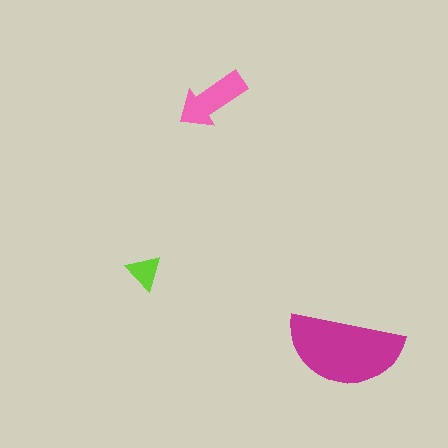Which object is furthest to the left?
The lime triangle is leftmost.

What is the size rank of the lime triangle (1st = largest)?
3rd.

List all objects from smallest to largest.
The lime triangle, the pink arrow, the magenta semicircle.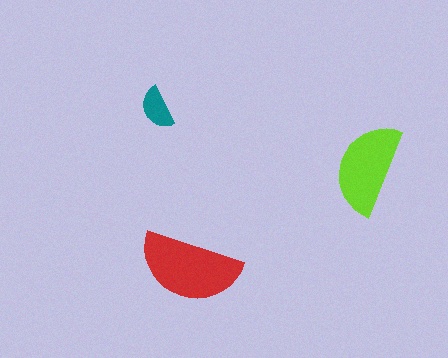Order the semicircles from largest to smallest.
the red one, the lime one, the teal one.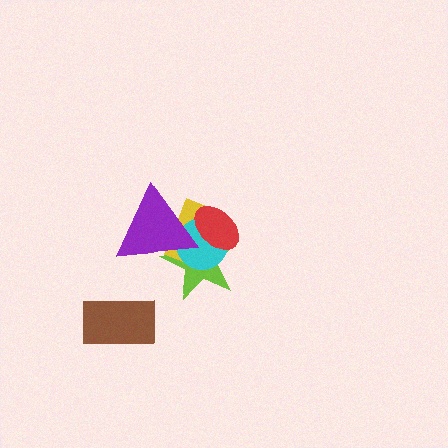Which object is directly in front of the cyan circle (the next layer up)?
The red ellipse is directly in front of the cyan circle.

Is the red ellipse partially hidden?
Yes, it is partially covered by another shape.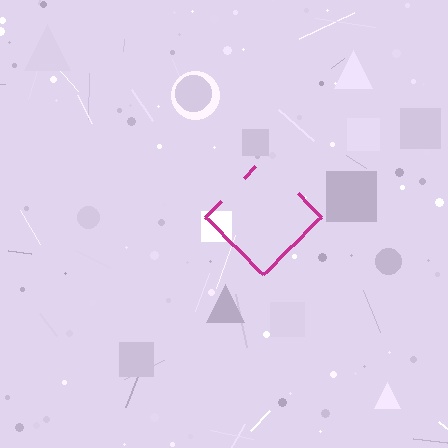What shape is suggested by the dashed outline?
The dashed outline suggests a diamond.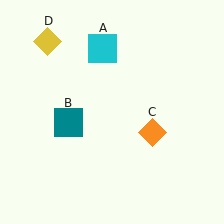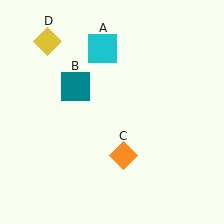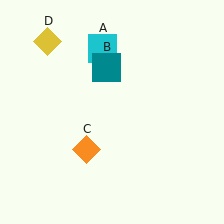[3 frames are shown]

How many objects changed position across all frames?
2 objects changed position: teal square (object B), orange diamond (object C).